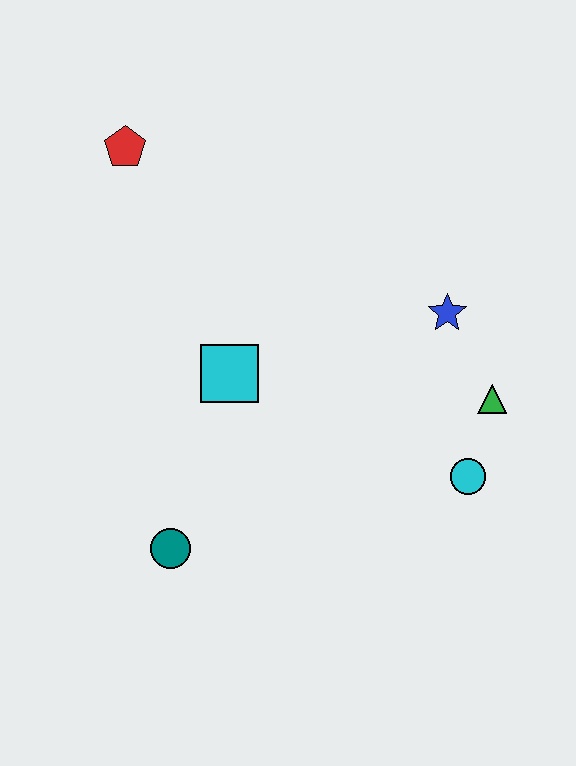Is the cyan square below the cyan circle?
No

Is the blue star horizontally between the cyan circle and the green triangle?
No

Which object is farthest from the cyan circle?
The red pentagon is farthest from the cyan circle.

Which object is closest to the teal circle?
The cyan square is closest to the teal circle.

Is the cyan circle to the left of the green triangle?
Yes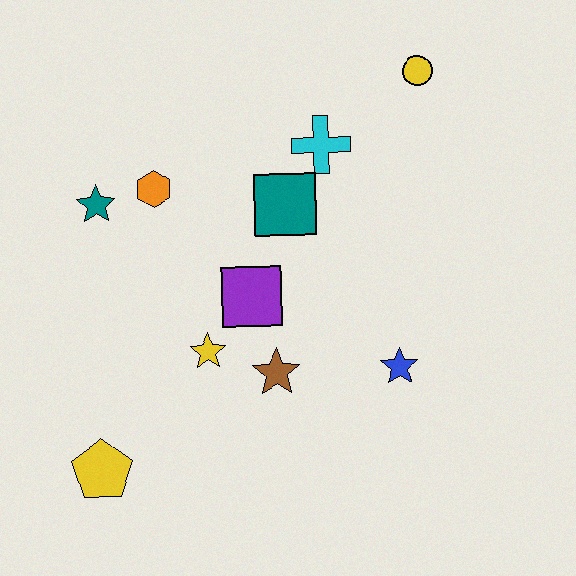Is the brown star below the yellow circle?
Yes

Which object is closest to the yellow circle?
The cyan cross is closest to the yellow circle.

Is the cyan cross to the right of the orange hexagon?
Yes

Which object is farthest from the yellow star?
The yellow circle is farthest from the yellow star.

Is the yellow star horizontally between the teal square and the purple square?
No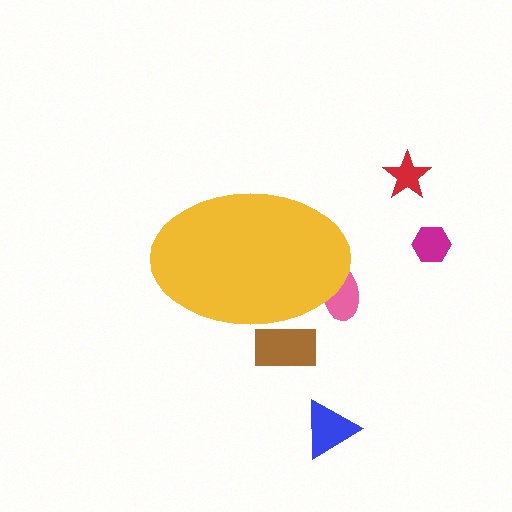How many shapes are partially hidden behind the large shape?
2 shapes are partially hidden.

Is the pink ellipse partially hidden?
Yes, the pink ellipse is partially hidden behind the yellow ellipse.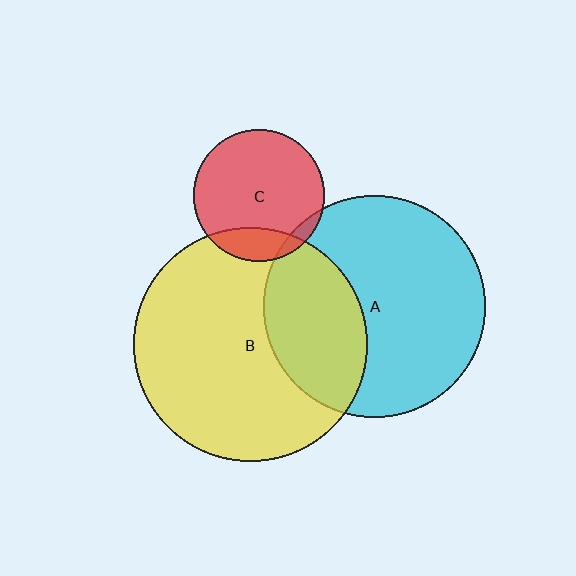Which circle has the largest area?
Circle B (yellow).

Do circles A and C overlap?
Yes.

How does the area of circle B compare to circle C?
Approximately 3.2 times.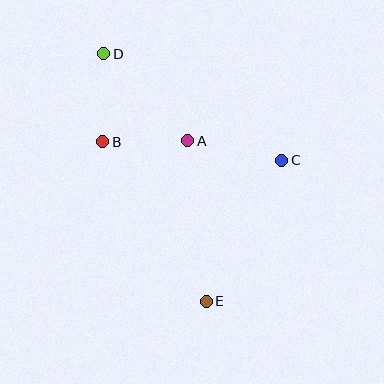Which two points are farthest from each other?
Points D and E are farthest from each other.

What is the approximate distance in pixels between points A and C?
The distance between A and C is approximately 96 pixels.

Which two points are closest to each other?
Points A and B are closest to each other.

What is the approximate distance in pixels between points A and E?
The distance between A and E is approximately 162 pixels.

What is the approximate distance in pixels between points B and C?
The distance between B and C is approximately 180 pixels.